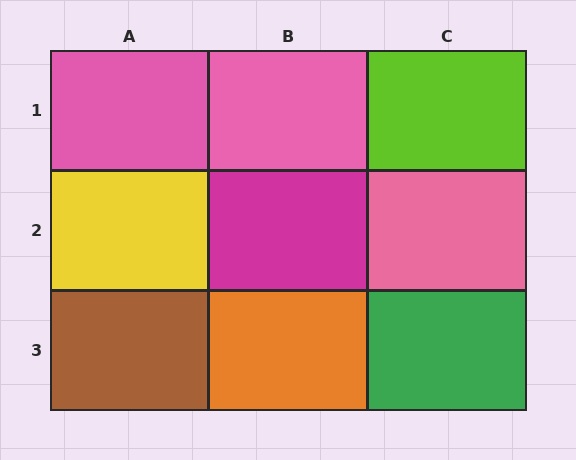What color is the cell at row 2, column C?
Pink.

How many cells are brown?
1 cell is brown.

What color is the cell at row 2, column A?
Yellow.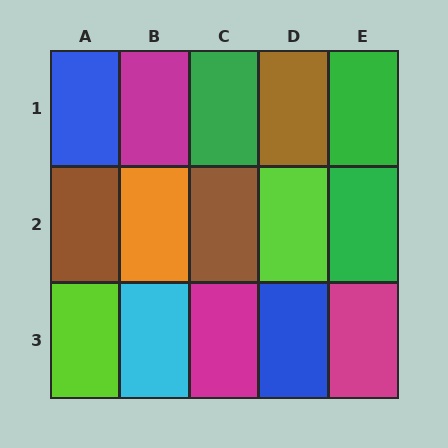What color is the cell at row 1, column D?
Brown.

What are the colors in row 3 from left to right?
Lime, cyan, magenta, blue, magenta.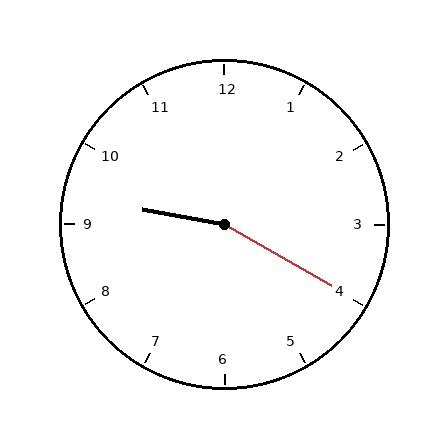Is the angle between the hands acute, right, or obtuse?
It is obtuse.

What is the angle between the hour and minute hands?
Approximately 160 degrees.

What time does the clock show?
9:20.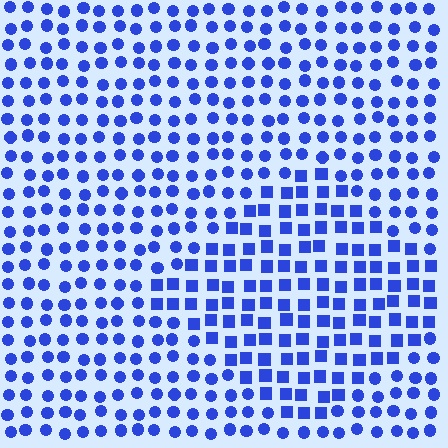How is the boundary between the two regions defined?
The boundary is defined by a change in element shape: squares inside vs. circles outside. All elements share the same color and spacing.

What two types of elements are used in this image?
The image uses squares inside the diamond region and circles outside it.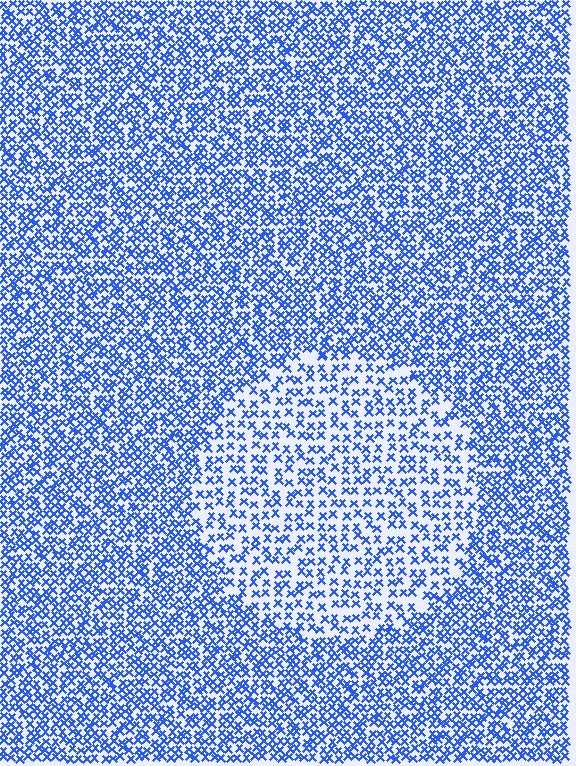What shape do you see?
I see a circle.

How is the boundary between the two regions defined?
The boundary is defined by a change in element density (approximately 1.8x ratio). All elements are the same color, size, and shape.